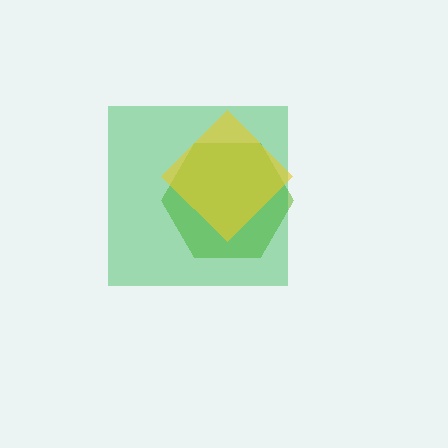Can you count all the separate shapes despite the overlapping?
Yes, there are 3 separate shapes.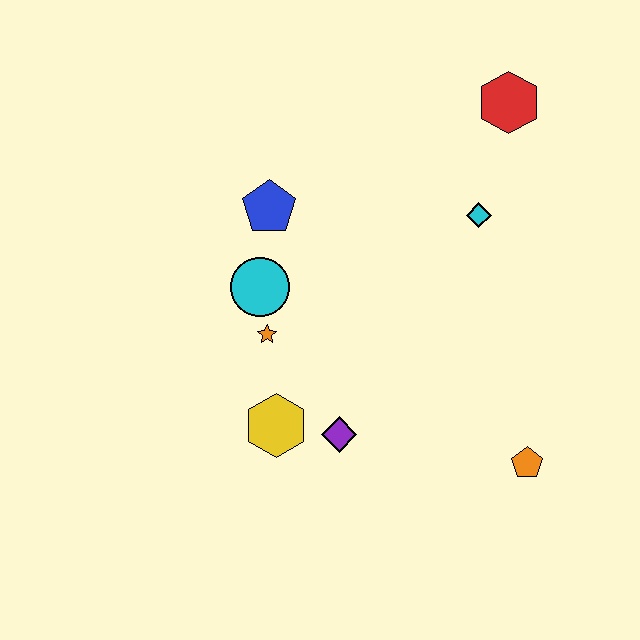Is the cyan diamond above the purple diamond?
Yes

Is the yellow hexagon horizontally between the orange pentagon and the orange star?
Yes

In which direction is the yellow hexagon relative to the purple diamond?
The yellow hexagon is to the left of the purple diamond.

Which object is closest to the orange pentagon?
The purple diamond is closest to the orange pentagon.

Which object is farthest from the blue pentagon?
The orange pentagon is farthest from the blue pentagon.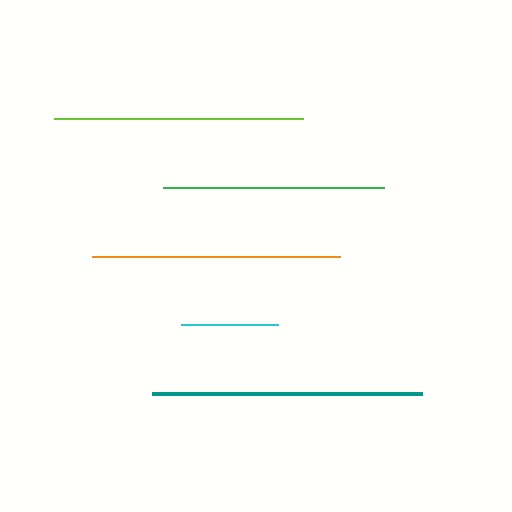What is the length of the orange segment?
The orange segment is approximately 248 pixels long.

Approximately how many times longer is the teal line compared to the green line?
The teal line is approximately 1.2 times the length of the green line.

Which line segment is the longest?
The teal line is the longest at approximately 270 pixels.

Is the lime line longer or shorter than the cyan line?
The lime line is longer than the cyan line.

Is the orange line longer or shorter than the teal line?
The teal line is longer than the orange line.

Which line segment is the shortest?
The cyan line is the shortest at approximately 97 pixels.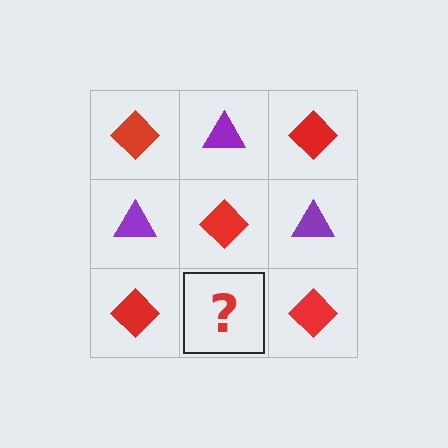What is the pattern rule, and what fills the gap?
The rule is that it alternates red diamond and purple triangle in a checkerboard pattern. The gap should be filled with a purple triangle.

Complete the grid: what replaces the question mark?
The question mark should be replaced with a purple triangle.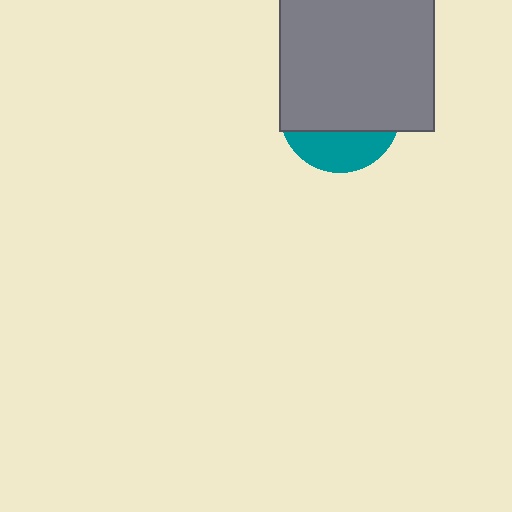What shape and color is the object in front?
The object in front is a gray rectangle.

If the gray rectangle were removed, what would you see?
You would see the complete teal circle.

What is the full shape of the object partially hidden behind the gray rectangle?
The partially hidden object is a teal circle.